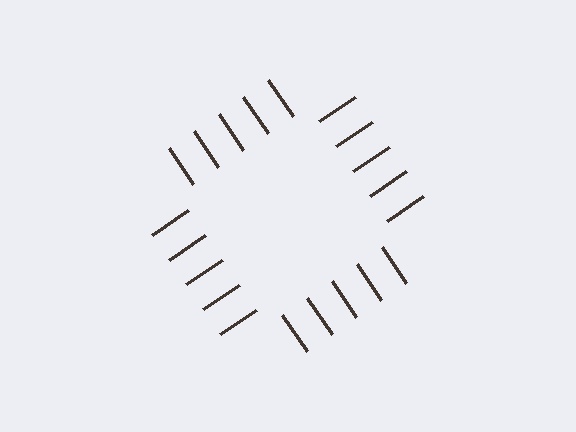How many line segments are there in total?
20 — 5 along each of the 4 edges.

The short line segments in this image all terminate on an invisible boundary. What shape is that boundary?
An illusory square — the line segments terminate on its edges but no continuous stroke is drawn.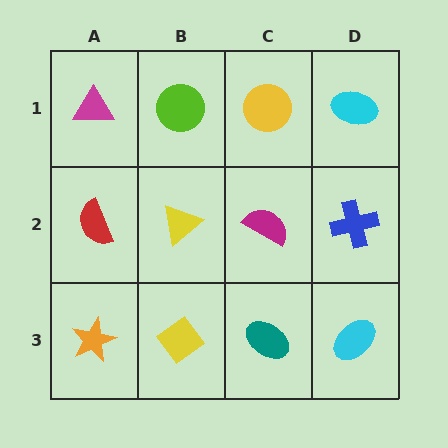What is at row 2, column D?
A blue cross.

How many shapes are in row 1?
4 shapes.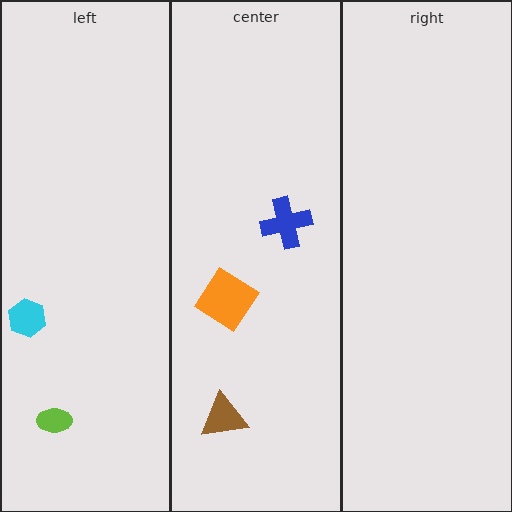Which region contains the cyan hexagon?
The left region.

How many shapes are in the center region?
3.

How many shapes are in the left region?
2.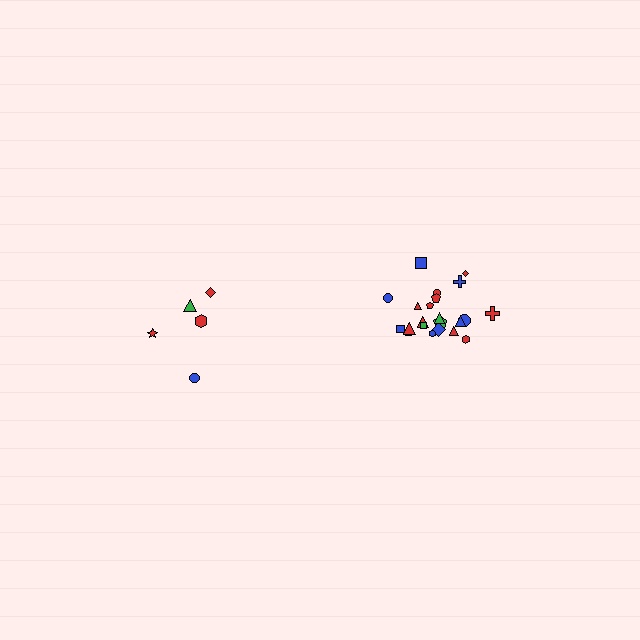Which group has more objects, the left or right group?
The right group.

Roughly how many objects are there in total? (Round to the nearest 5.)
Roughly 25 objects in total.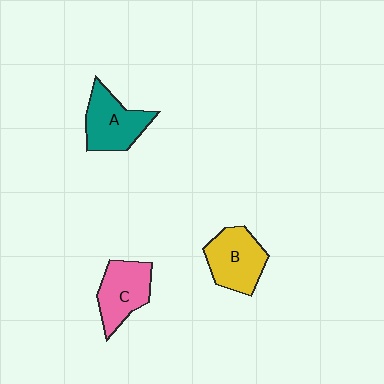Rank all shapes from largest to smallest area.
From largest to smallest: B (yellow), A (teal), C (pink).